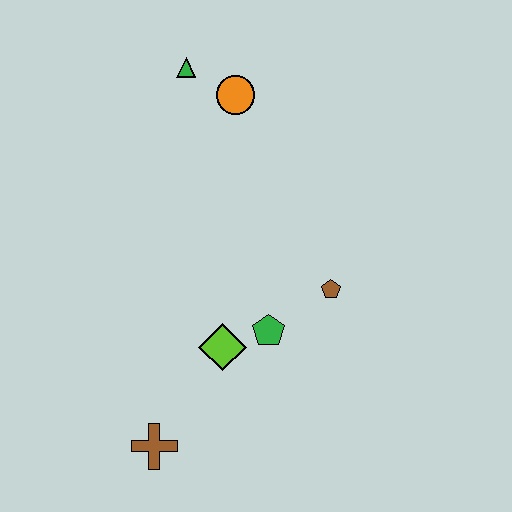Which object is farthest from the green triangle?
The brown cross is farthest from the green triangle.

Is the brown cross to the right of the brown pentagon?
No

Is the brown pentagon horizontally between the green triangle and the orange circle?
No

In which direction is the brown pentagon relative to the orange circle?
The brown pentagon is below the orange circle.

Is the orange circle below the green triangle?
Yes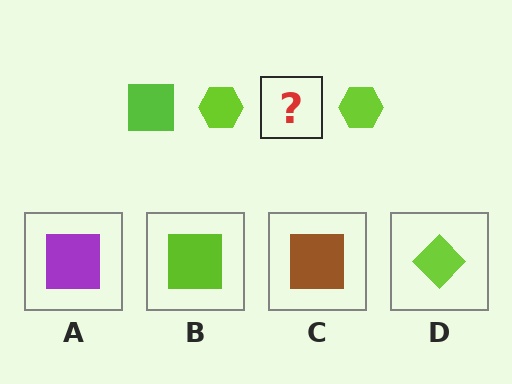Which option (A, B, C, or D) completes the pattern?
B.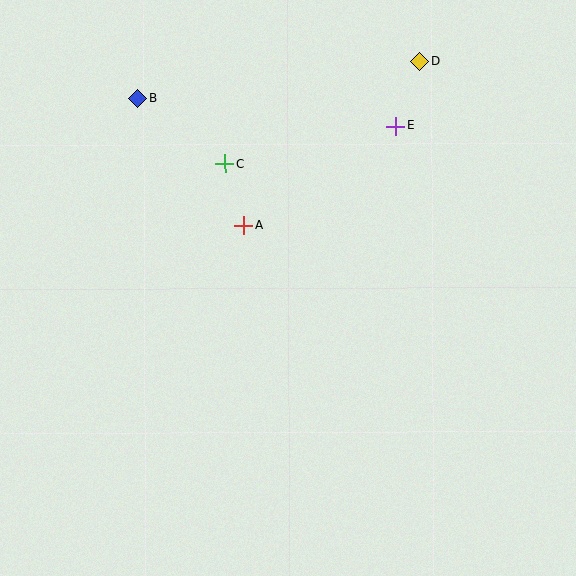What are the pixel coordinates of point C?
Point C is at (225, 164).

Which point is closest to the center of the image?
Point A at (244, 226) is closest to the center.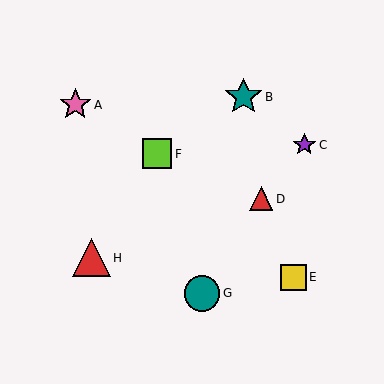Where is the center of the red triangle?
The center of the red triangle is at (91, 258).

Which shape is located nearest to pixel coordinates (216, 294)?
The teal circle (labeled G) at (202, 293) is nearest to that location.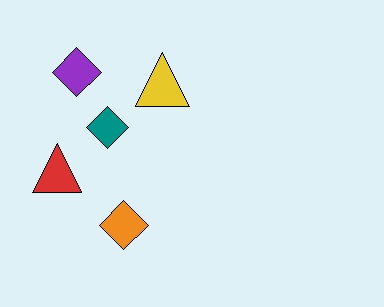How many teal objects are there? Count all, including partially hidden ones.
There is 1 teal object.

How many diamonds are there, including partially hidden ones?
There are 3 diamonds.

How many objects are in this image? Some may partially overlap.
There are 5 objects.